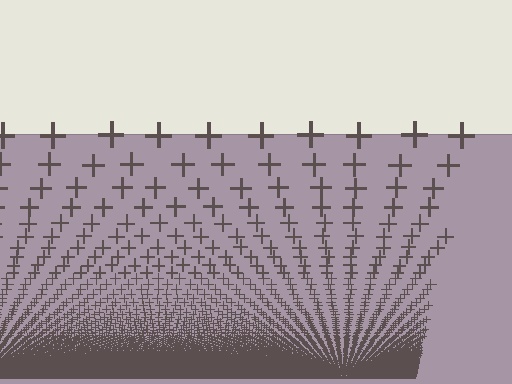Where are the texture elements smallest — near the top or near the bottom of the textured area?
Near the bottom.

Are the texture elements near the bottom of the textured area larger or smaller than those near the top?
Smaller. The gradient is inverted — elements near the bottom are smaller and denser.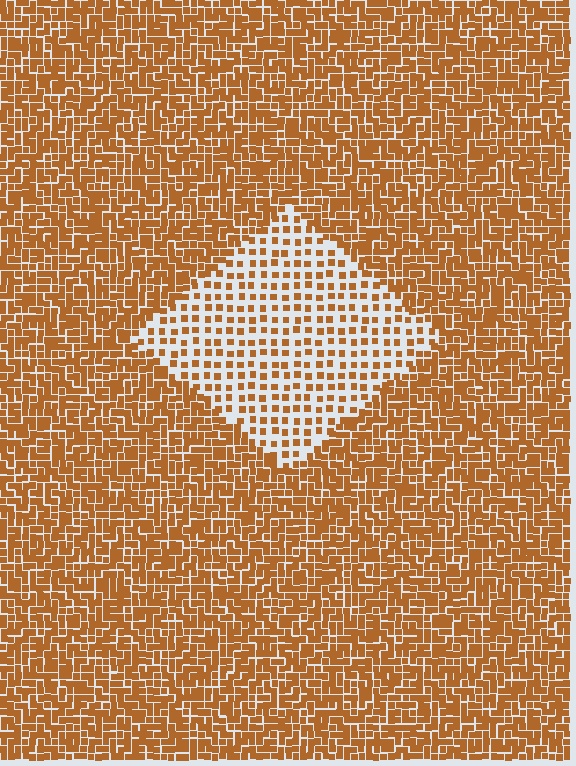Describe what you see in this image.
The image contains small brown elements arranged at two different densities. A diamond-shaped region is visible where the elements are less densely packed than the surrounding area.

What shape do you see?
I see a diamond.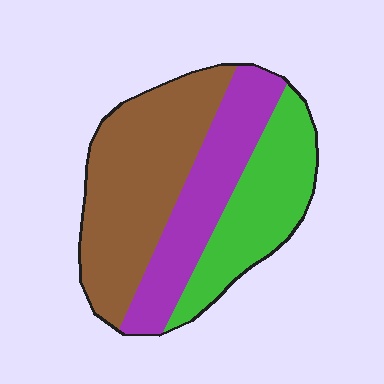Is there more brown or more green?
Brown.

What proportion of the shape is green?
Green covers about 30% of the shape.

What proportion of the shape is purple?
Purple covers around 30% of the shape.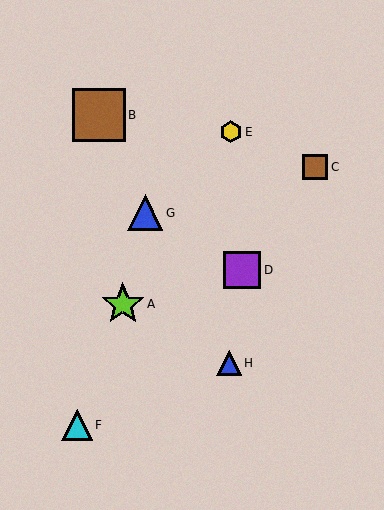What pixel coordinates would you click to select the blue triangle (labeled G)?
Click at (145, 213) to select the blue triangle G.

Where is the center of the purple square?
The center of the purple square is at (242, 270).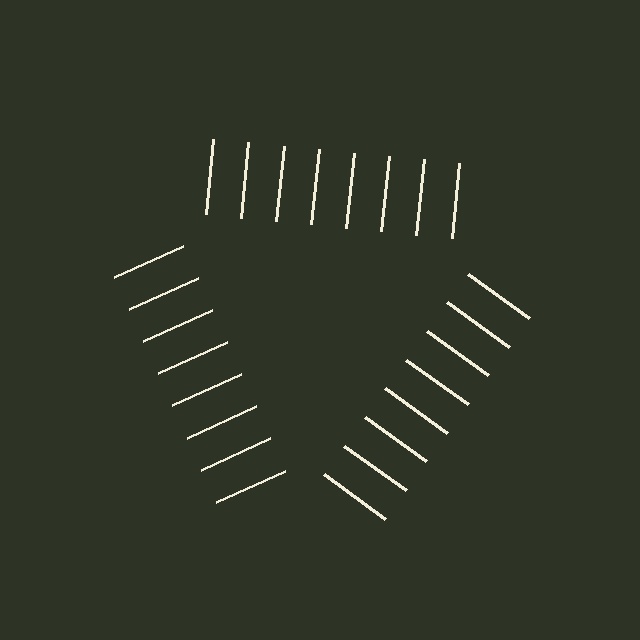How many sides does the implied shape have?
3 sides — the line-ends trace a triangle.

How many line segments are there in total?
24 — 8 along each of the 3 edges.